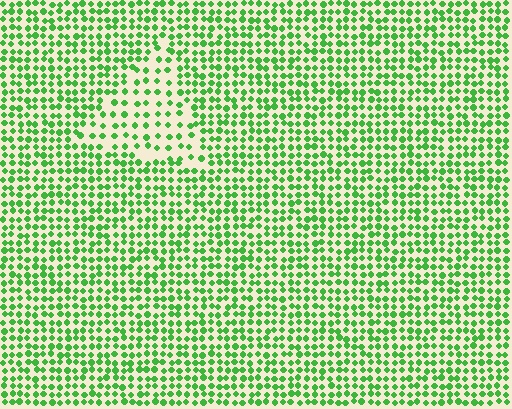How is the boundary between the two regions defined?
The boundary is defined by a change in element density (approximately 1.9x ratio). All elements are the same color, size, and shape.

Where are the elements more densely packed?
The elements are more densely packed outside the triangle boundary.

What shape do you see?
I see a triangle.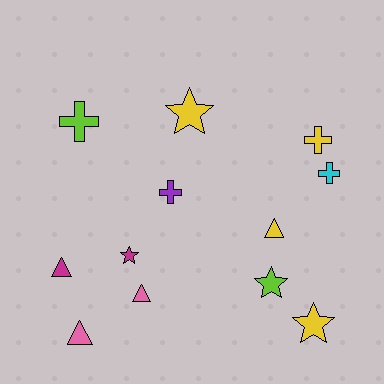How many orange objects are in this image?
There are no orange objects.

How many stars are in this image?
There are 4 stars.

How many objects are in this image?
There are 12 objects.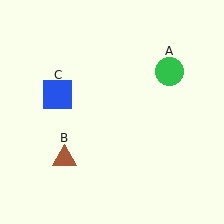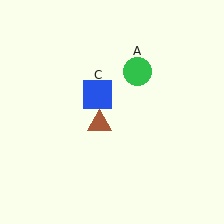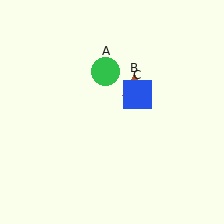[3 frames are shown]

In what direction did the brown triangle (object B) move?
The brown triangle (object B) moved up and to the right.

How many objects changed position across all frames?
3 objects changed position: green circle (object A), brown triangle (object B), blue square (object C).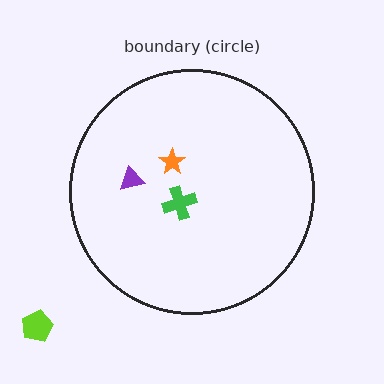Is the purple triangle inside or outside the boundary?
Inside.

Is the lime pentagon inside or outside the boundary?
Outside.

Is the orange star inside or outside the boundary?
Inside.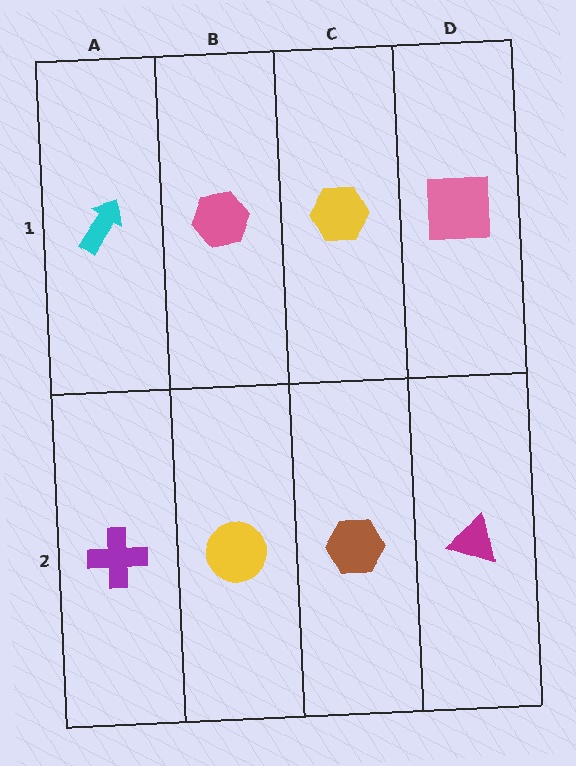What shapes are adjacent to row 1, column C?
A brown hexagon (row 2, column C), a pink hexagon (row 1, column B), a pink square (row 1, column D).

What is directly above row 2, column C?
A yellow hexagon.